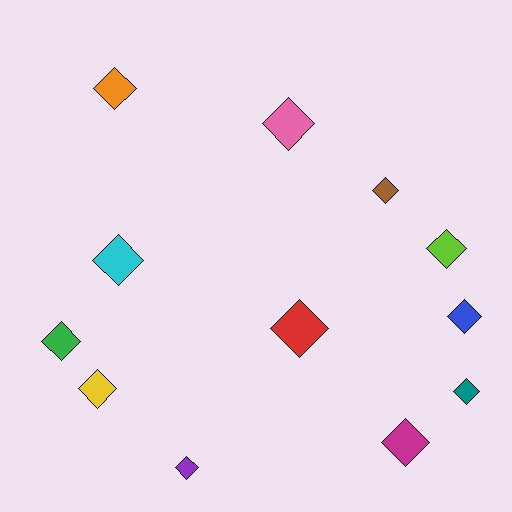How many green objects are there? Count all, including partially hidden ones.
There is 1 green object.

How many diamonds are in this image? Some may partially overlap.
There are 12 diamonds.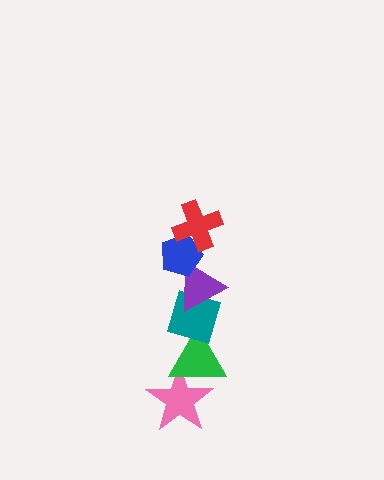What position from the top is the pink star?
The pink star is 6th from the top.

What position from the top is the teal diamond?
The teal diamond is 4th from the top.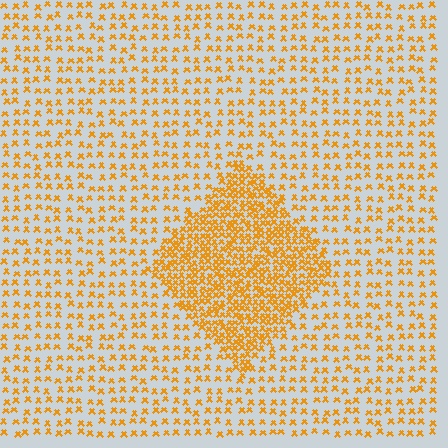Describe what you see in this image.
The image contains small orange elements arranged at two different densities. A diamond-shaped region is visible where the elements are more densely packed than the surrounding area.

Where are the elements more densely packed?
The elements are more densely packed inside the diamond boundary.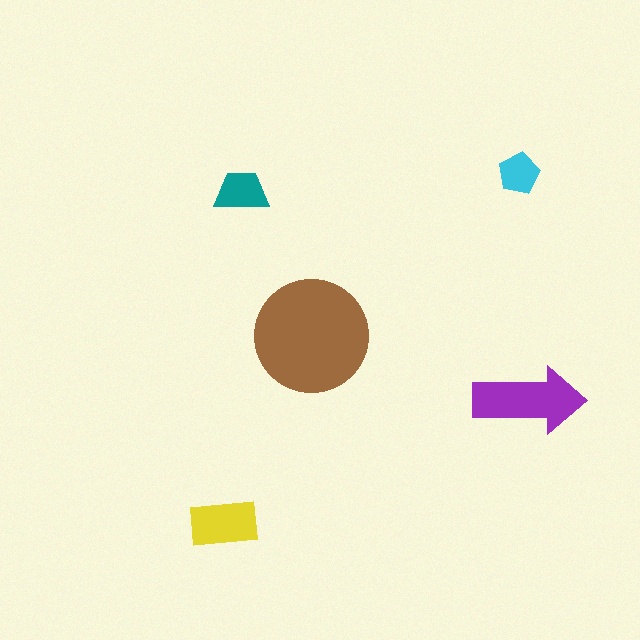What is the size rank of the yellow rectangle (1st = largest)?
3rd.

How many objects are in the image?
There are 5 objects in the image.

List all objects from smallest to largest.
The cyan pentagon, the teal trapezoid, the yellow rectangle, the purple arrow, the brown circle.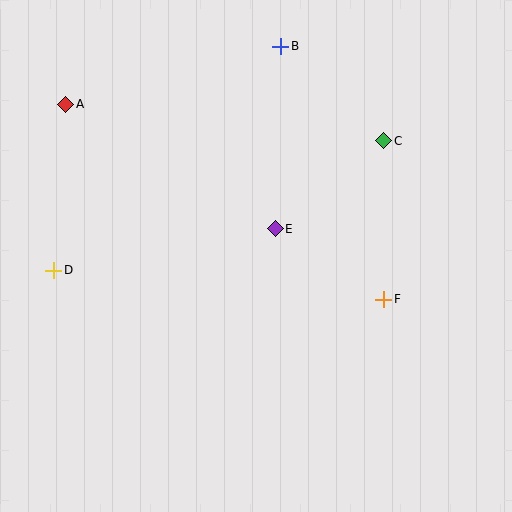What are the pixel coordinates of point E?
Point E is at (275, 229).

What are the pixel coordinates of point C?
Point C is at (384, 141).